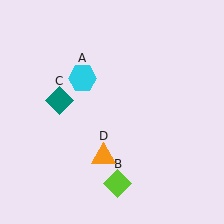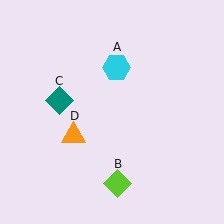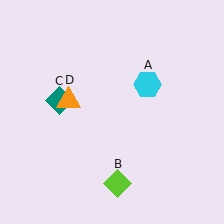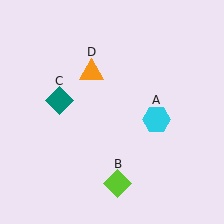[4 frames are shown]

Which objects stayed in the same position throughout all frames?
Lime diamond (object B) and teal diamond (object C) remained stationary.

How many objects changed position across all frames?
2 objects changed position: cyan hexagon (object A), orange triangle (object D).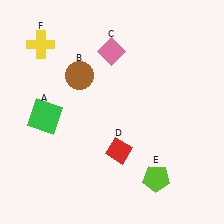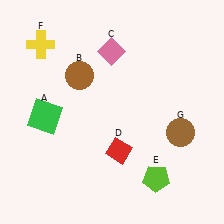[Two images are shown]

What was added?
A brown circle (G) was added in Image 2.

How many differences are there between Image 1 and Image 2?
There is 1 difference between the two images.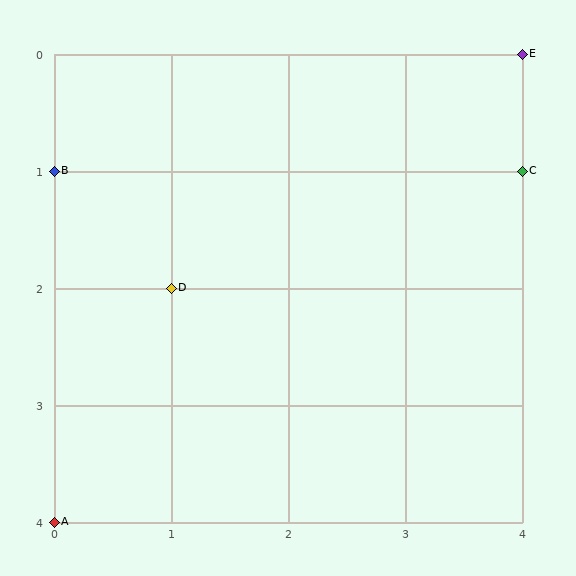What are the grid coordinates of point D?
Point D is at grid coordinates (1, 2).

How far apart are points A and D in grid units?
Points A and D are 1 column and 2 rows apart (about 2.2 grid units diagonally).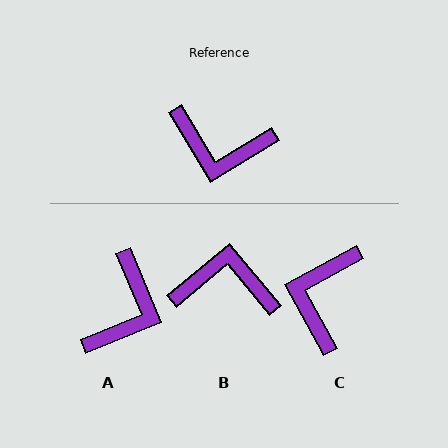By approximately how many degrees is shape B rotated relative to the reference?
Approximately 171 degrees clockwise.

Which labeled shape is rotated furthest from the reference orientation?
B, about 171 degrees away.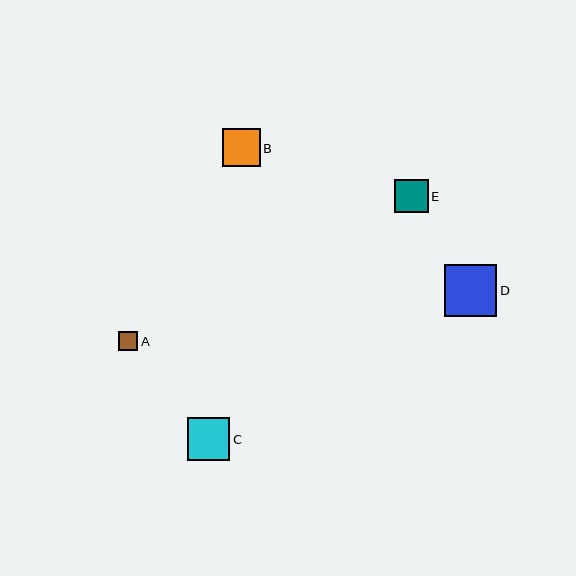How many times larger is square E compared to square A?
Square E is approximately 1.7 times the size of square A.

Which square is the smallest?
Square A is the smallest with a size of approximately 19 pixels.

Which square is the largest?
Square D is the largest with a size of approximately 52 pixels.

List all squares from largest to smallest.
From largest to smallest: D, C, B, E, A.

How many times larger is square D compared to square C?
Square D is approximately 1.2 times the size of square C.